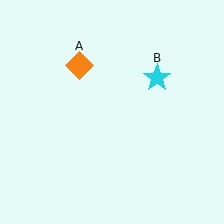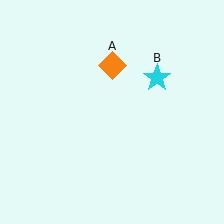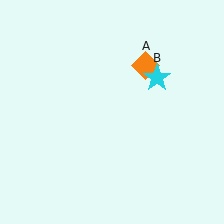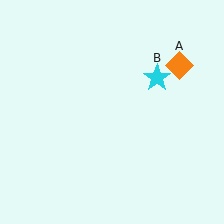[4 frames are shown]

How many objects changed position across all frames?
1 object changed position: orange diamond (object A).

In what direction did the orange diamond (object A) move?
The orange diamond (object A) moved right.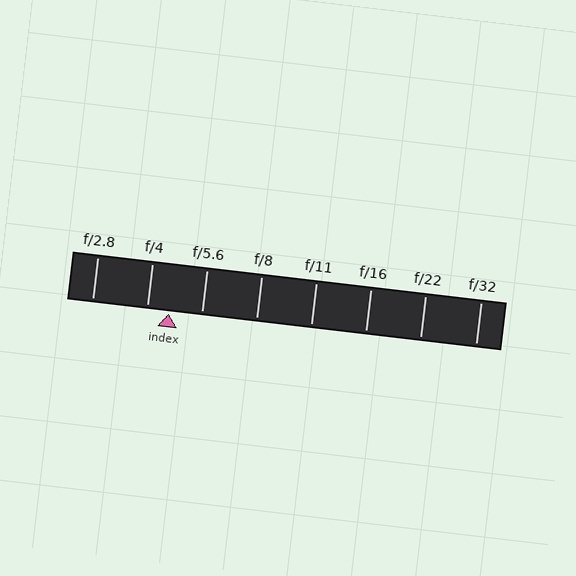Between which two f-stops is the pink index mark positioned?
The index mark is between f/4 and f/5.6.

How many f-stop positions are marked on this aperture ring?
There are 8 f-stop positions marked.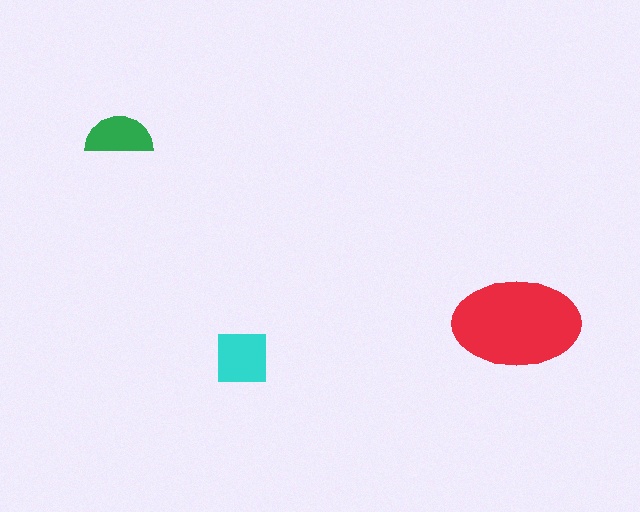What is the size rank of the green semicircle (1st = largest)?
3rd.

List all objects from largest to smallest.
The red ellipse, the cyan square, the green semicircle.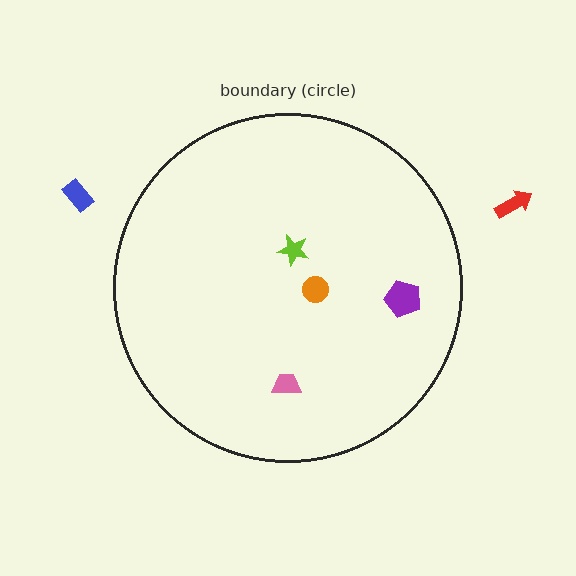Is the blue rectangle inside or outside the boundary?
Outside.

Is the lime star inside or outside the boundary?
Inside.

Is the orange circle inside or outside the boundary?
Inside.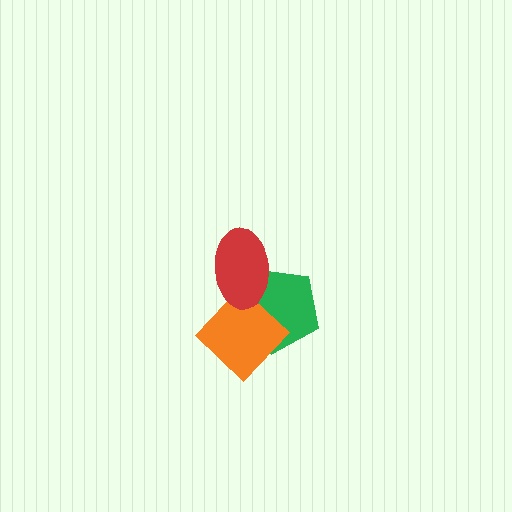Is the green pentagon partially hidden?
Yes, it is partially covered by another shape.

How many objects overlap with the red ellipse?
2 objects overlap with the red ellipse.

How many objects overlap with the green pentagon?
2 objects overlap with the green pentagon.